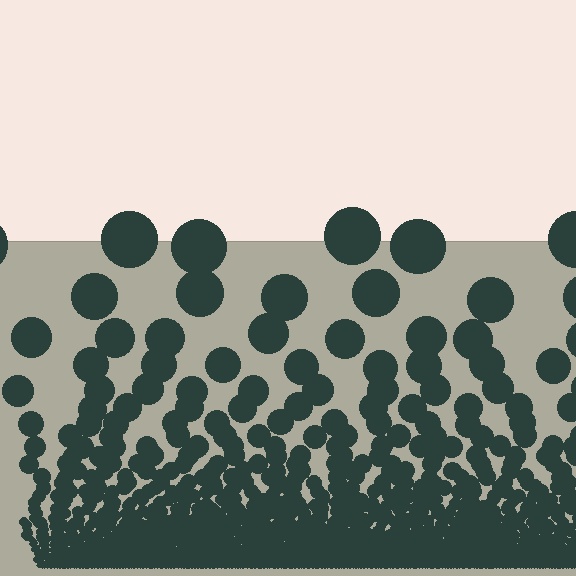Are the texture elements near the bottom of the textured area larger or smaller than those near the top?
Smaller. The gradient is inverted — elements near the bottom are smaller and denser.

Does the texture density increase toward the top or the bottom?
Density increases toward the bottom.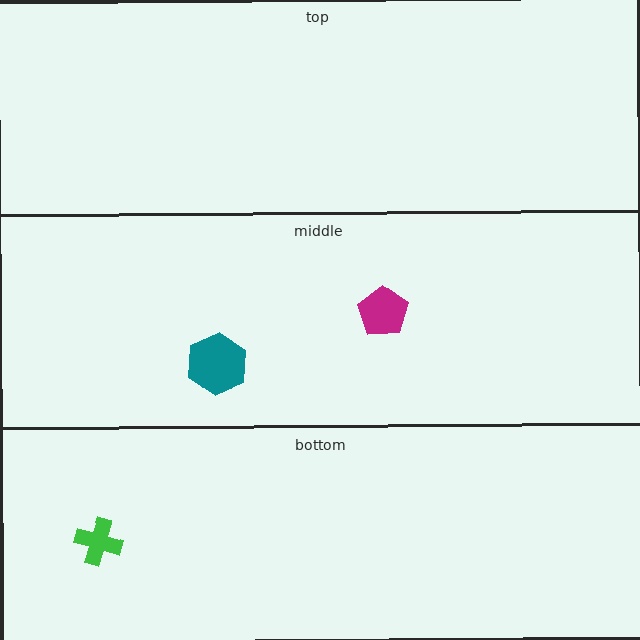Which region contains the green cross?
The bottom region.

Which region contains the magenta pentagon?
The middle region.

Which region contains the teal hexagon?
The middle region.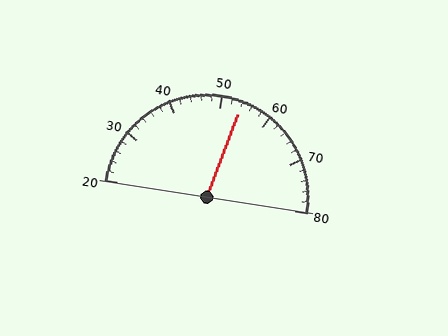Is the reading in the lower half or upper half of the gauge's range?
The reading is in the upper half of the range (20 to 80).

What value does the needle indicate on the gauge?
The needle indicates approximately 54.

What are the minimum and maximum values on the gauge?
The gauge ranges from 20 to 80.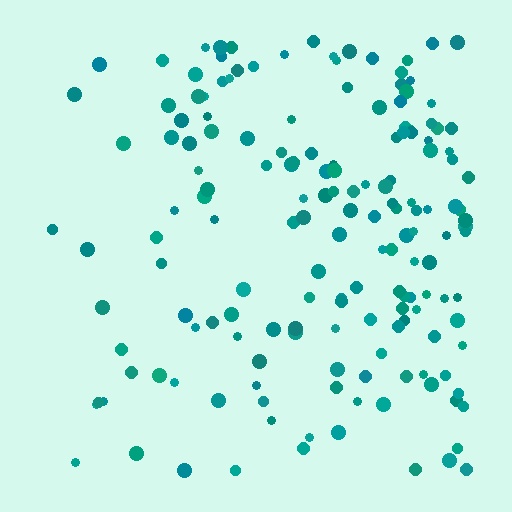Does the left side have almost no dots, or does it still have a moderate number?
Still a moderate number, just noticeably fewer than the right.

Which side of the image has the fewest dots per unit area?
The left.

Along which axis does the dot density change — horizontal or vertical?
Horizontal.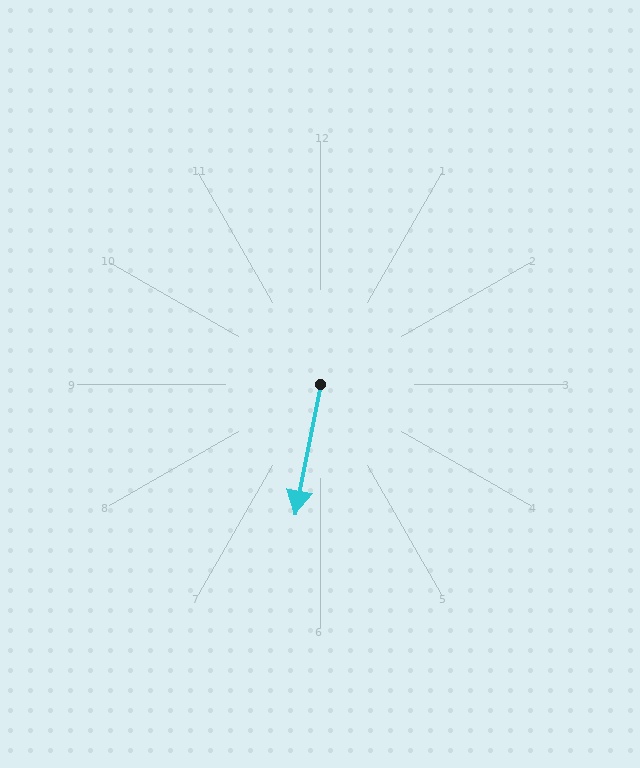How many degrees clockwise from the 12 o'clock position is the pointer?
Approximately 191 degrees.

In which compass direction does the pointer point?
South.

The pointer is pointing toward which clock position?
Roughly 6 o'clock.